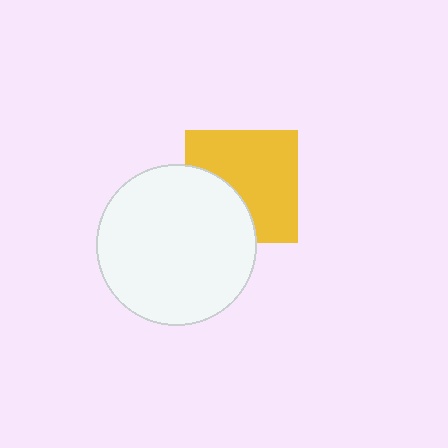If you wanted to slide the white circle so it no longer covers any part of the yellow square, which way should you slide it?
Slide it toward the lower-left — that is the most direct way to separate the two shapes.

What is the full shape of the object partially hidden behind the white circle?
The partially hidden object is a yellow square.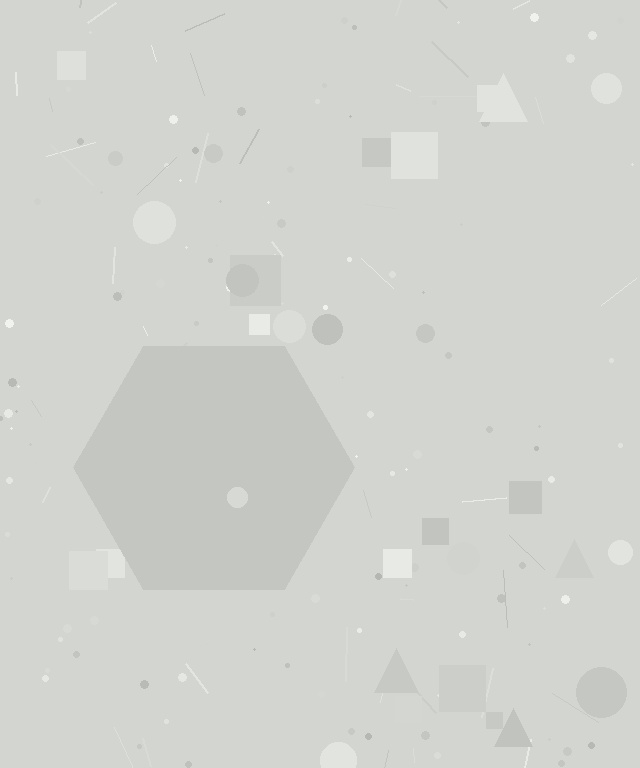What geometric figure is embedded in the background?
A hexagon is embedded in the background.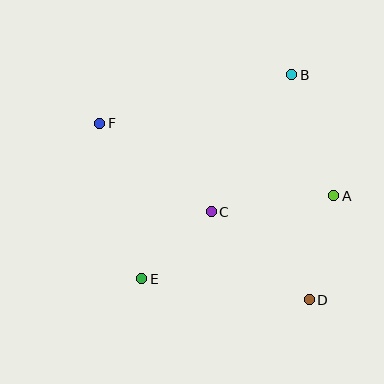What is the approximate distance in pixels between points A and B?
The distance between A and B is approximately 128 pixels.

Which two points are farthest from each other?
Points D and F are farthest from each other.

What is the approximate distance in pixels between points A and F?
The distance between A and F is approximately 245 pixels.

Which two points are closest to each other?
Points C and E are closest to each other.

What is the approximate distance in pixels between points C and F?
The distance between C and F is approximately 142 pixels.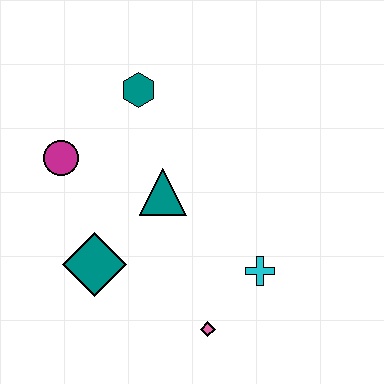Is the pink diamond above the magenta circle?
No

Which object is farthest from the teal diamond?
The teal hexagon is farthest from the teal diamond.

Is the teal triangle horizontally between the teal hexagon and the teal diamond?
No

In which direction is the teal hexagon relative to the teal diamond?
The teal hexagon is above the teal diamond.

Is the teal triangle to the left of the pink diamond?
Yes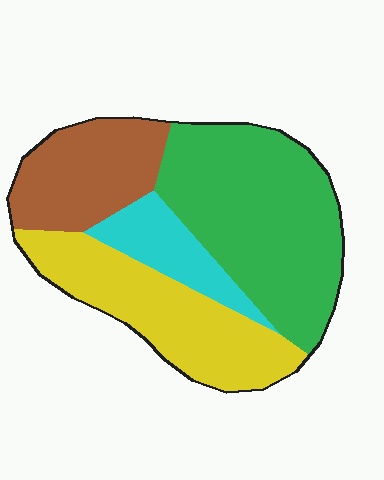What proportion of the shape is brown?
Brown covers about 20% of the shape.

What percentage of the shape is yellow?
Yellow takes up between a quarter and a half of the shape.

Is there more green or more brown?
Green.